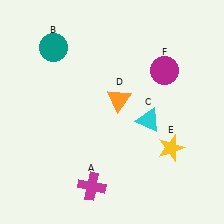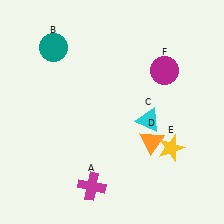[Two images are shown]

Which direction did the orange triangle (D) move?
The orange triangle (D) moved down.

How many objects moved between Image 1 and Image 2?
1 object moved between the two images.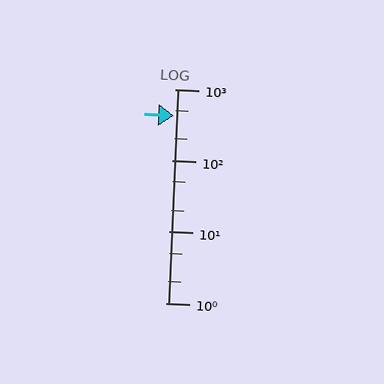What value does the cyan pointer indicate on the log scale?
The pointer indicates approximately 430.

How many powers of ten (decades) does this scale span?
The scale spans 3 decades, from 1 to 1000.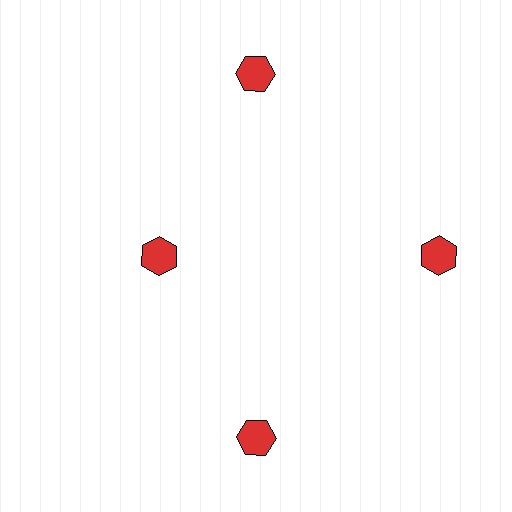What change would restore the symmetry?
The symmetry would be restored by moving it outward, back onto the ring so that all 4 hexagons sit at equal angles and equal distance from the center.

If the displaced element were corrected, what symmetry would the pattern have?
It would have 4-fold rotational symmetry — the pattern would map onto itself every 90 degrees.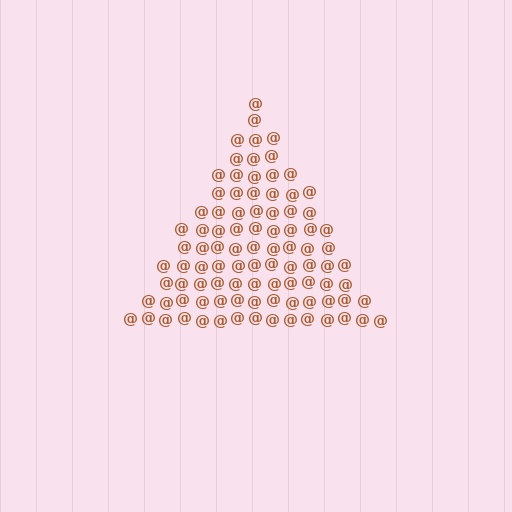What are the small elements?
The small elements are at signs.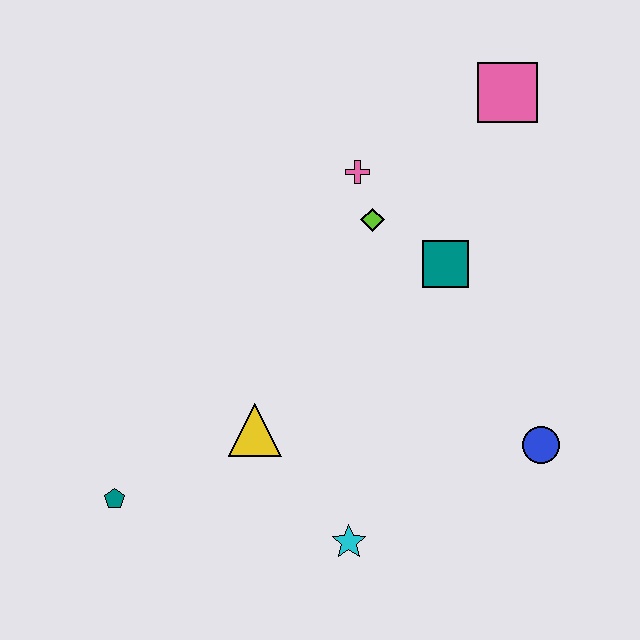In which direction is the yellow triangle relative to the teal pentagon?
The yellow triangle is to the right of the teal pentagon.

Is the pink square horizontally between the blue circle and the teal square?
Yes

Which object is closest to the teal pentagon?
The yellow triangle is closest to the teal pentagon.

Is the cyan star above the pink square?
No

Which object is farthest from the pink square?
The teal pentagon is farthest from the pink square.